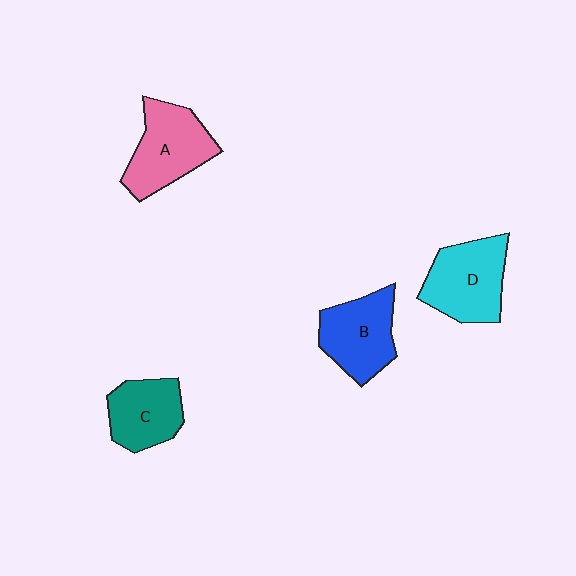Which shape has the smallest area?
Shape C (teal).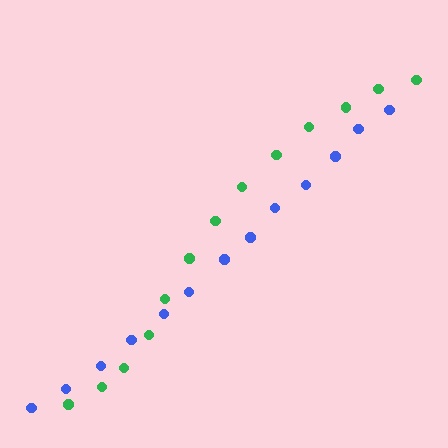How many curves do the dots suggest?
There are 2 distinct paths.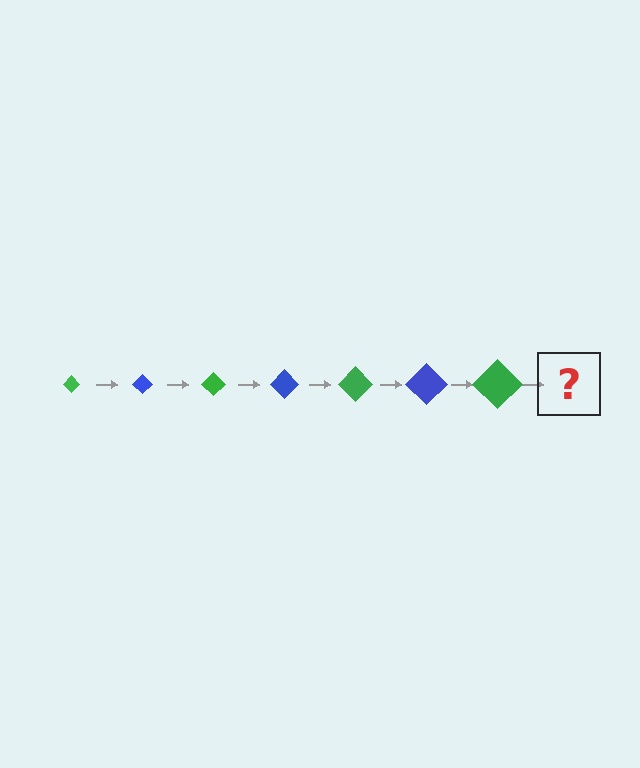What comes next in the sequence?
The next element should be a blue diamond, larger than the previous one.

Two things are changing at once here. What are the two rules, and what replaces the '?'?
The two rules are that the diamond grows larger each step and the color cycles through green and blue. The '?' should be a blue diamond, larger than the previous one.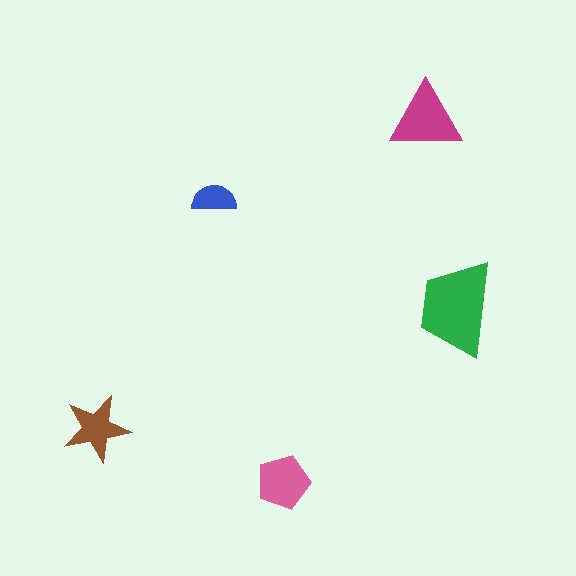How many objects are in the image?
There are 5 objects in the image.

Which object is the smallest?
The blue semicircle.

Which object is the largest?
The green trapezoid.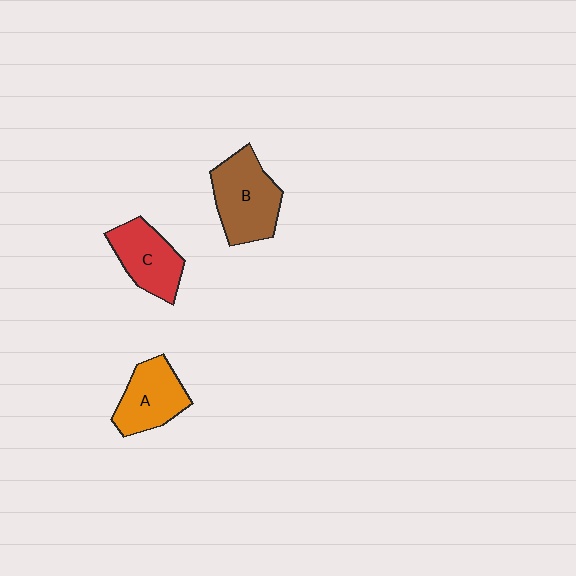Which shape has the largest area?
Shape B (brown).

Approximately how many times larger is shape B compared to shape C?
Approximately 1.2 times.